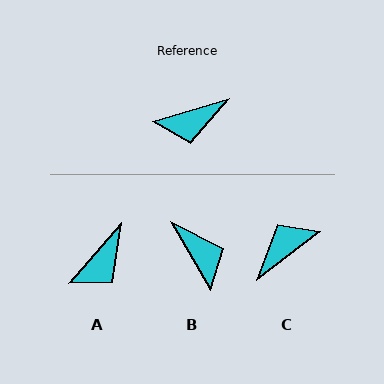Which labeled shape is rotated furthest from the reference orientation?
C, about 159 degrees away.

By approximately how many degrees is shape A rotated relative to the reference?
Approximately 32 degrees counter-clockwise.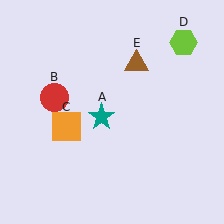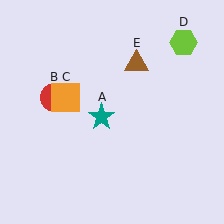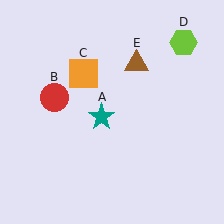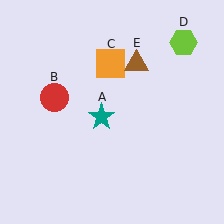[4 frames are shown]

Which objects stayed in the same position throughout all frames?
Teal star (object A) and red circle (object B) and lime hexagon (object D) and brown triangle (object E) remained stationary.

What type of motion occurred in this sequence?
The orange square (object C) rotated clockwise around the center of the scene.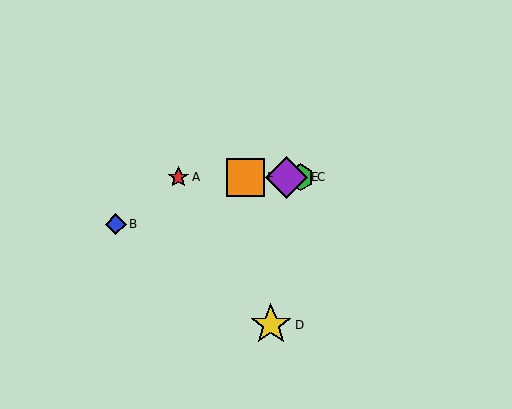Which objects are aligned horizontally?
Objects A, C, E, F are aligned horizontally.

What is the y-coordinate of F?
Object F is at y≈177.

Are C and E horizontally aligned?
Yes, both are at y≈177.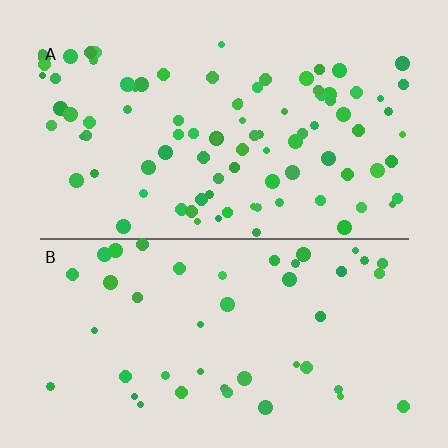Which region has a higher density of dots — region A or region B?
A (the top).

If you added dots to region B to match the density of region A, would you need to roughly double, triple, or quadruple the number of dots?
Approximately double.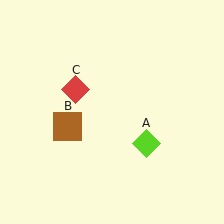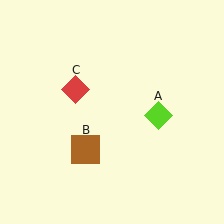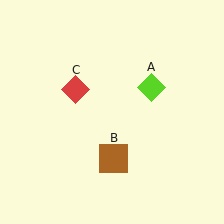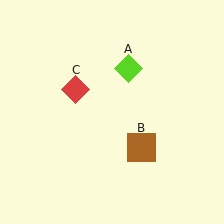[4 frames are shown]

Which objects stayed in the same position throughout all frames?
Red diamond (object C) remained stationary.